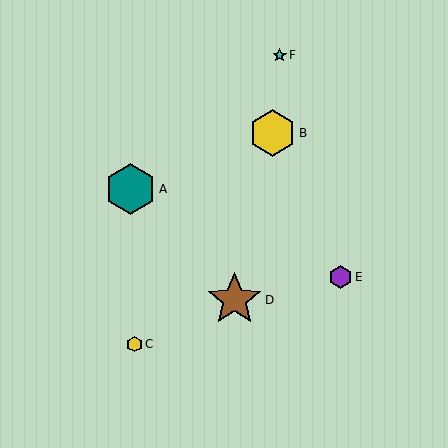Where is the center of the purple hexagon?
The center of the purple hexagon is at (340, 277).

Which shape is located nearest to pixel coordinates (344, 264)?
The purple hexagon (labeled E) at (340, 277) is nearest to that location.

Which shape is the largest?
The brown star (labeled D) is the largest.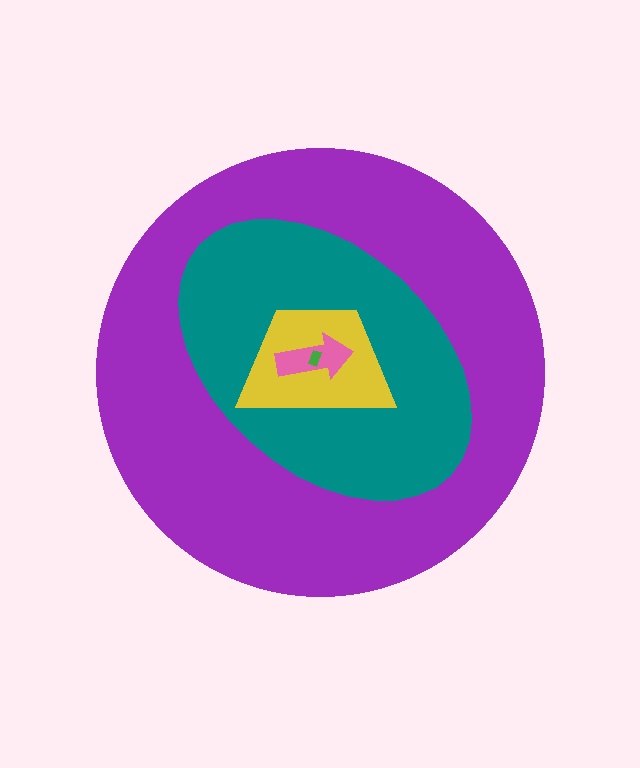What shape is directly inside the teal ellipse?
The yellow trapezoid.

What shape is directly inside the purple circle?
The teal ellipse.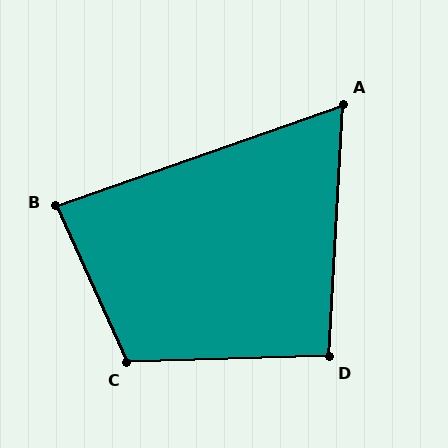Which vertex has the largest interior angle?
C, at approximately 113 degrees.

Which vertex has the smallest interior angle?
A, at approximately 67 degrees.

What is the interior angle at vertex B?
Approximately 85 degrees (approximately right).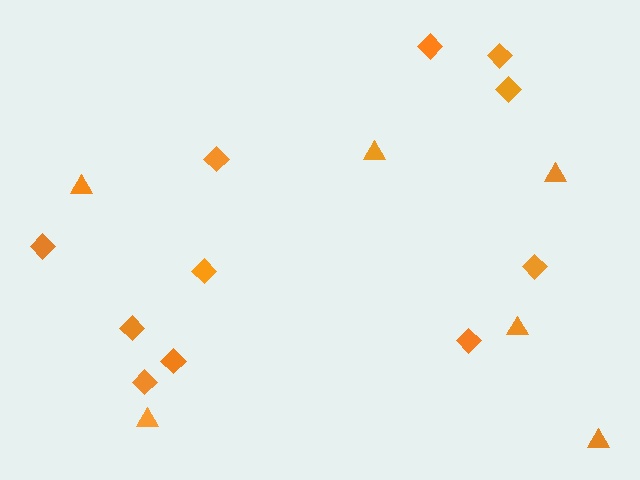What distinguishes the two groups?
There are 2 groups: one group of triangles (6) and one group of diamonds (11).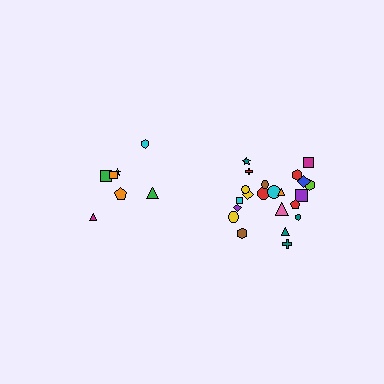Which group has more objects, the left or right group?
The right group.